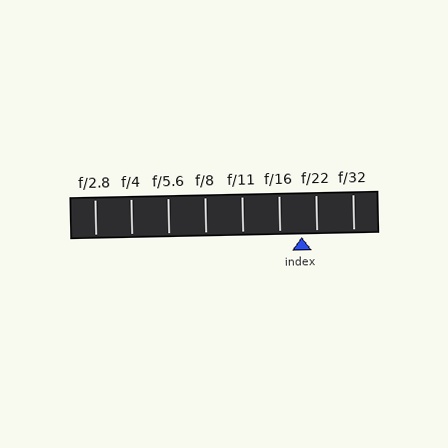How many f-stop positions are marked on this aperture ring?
There are 8 f-stop positions marked.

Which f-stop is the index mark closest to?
The index mark is closest to f/22.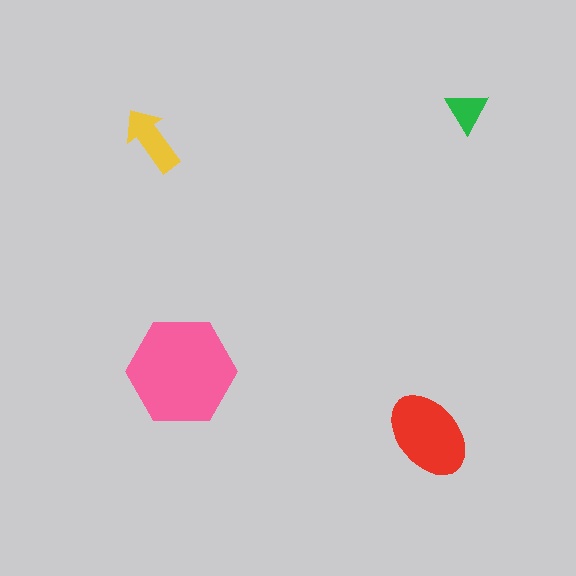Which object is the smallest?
The green triangle.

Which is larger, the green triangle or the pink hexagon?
The pink hexagon.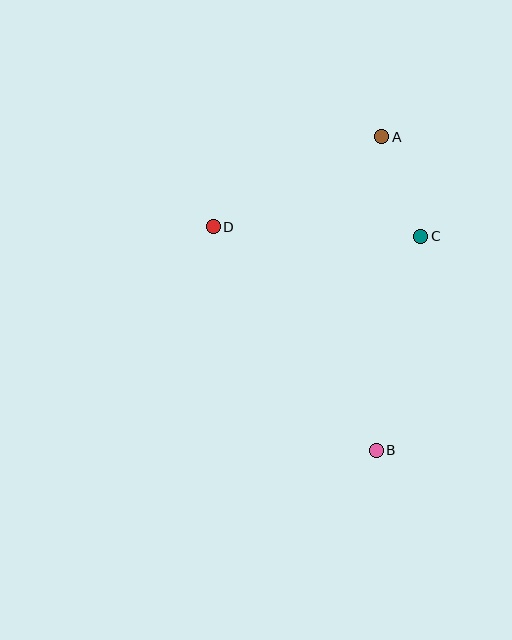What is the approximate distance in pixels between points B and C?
The distance between B and C is approximately 219 pixels.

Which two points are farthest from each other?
Points A and B are farthest from each other.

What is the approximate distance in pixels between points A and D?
The distance between A and D is approximately 191 pixels.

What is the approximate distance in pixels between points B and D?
The distance between B and D is approximately 277 pixels.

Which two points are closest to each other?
Points A and C are closest to each other.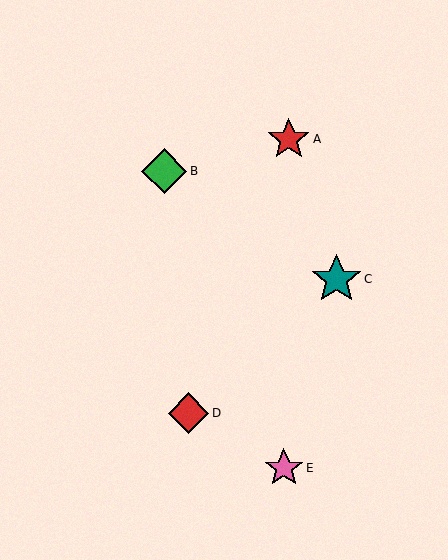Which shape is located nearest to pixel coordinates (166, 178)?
The green diamond (labeled B) at (164, 171) is nearest to that location.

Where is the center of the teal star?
The center of the teal star is at (336, 279).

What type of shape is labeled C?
Shape C is a teal star.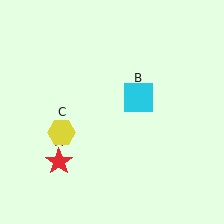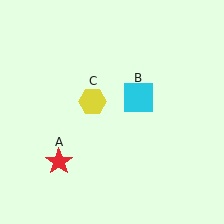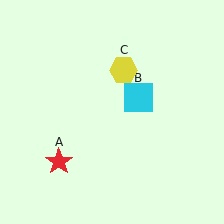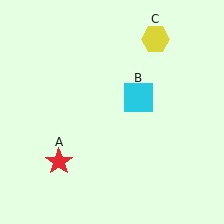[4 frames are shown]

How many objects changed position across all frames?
1 object changed position: yellow hexagon (object C).